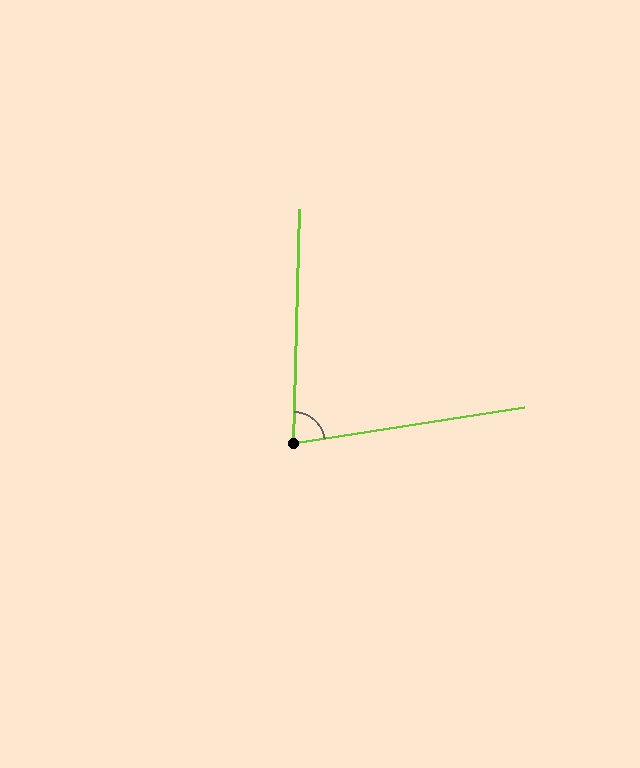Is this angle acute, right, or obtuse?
It is acute.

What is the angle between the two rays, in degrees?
Approximately 80 degrees.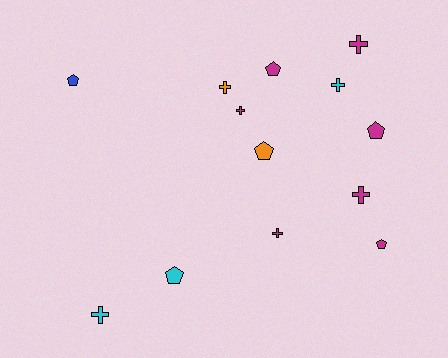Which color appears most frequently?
Magenta, with 7 objects.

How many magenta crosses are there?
There are 4 magenta crosses.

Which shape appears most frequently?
Cross, with 7 objects.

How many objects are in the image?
There are 13 objects.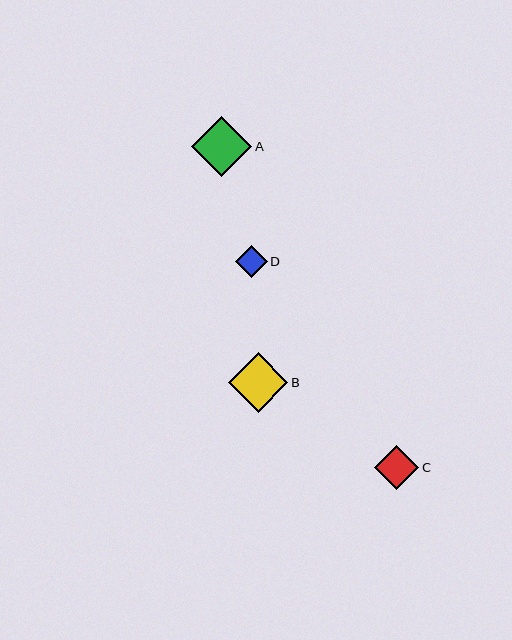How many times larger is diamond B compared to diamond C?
Diamond B is approximately 1.4 times the size of diamond C.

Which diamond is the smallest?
Diamond D is the smallest with a size of approximately 32 pixels.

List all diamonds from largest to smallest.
From largest to smallest: A, B, C, D.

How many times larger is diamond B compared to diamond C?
Diamond B is approximately 1.4 times the size of diamond C.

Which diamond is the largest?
Diamond A is the largest with a size of approximately 60 pixels.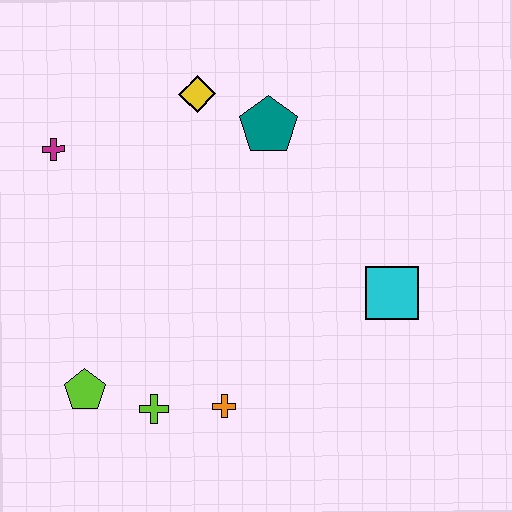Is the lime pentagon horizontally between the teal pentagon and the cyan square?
No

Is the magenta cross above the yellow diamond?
No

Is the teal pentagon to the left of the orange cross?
No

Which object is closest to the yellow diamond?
The teal pentagon is closest to the yellow diamond.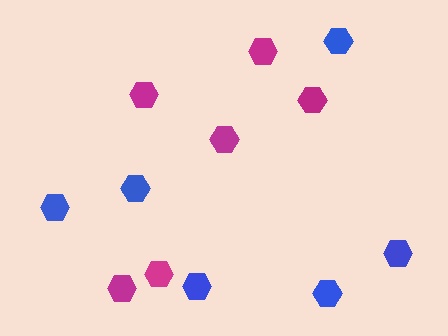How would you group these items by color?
There are 2 groups: one group of magenta hexagons (6) and one group of blue hexagons (6).